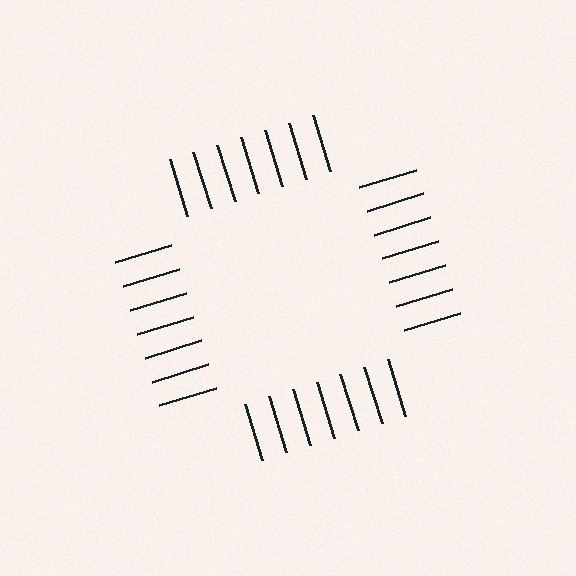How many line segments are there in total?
28 — 7 along each of the 4 edges.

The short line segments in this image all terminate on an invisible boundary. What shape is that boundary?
An illusory square — the line segments terminate on its edges but no continuous stroke is drawn.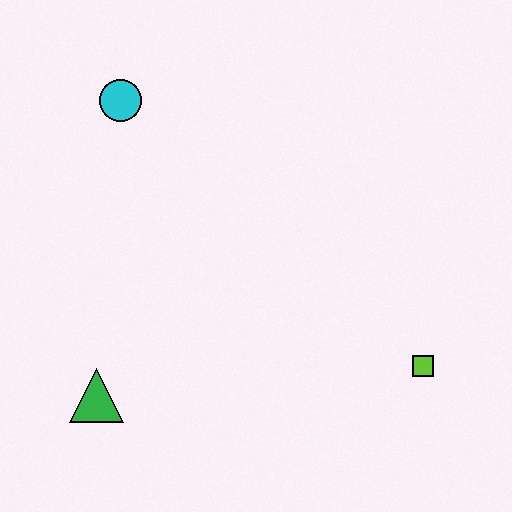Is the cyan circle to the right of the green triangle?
Yes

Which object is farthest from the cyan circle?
The lime square is farthest from the cyan circle.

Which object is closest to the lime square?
The green triangle is closest to the lime square.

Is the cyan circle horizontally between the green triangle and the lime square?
Yes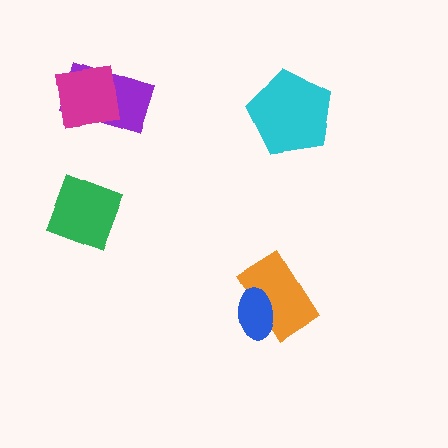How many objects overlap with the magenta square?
1 object overlaps with the magenta square.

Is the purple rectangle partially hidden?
Yes, it is partially covered by another shape.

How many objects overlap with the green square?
0 objects overlap with the green square.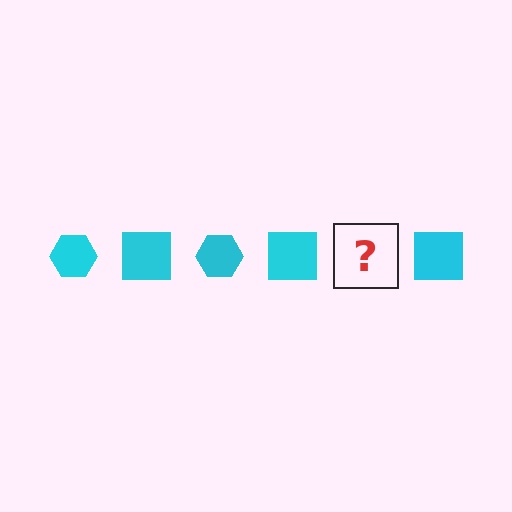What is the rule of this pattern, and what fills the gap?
The rule is that the pattern cycles through hexagon, square shapes in cyan. The gap should be filled with a cyan hexagon.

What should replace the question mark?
The question mark should be replaced with a cyan hexagon.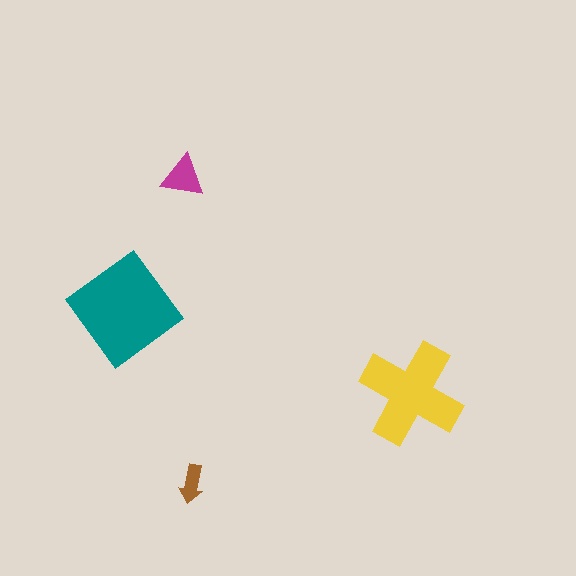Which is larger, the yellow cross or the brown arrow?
The yellow cross.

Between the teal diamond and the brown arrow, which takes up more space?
The teal diamond.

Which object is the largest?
The teal diamond.